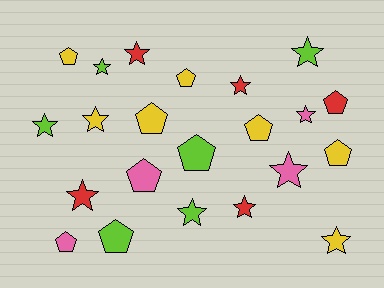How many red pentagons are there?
There is 1 red pentagon.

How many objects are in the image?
There are 22 objects.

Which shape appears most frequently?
Star, with 12 objects.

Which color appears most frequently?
Yellow, with 7 objects.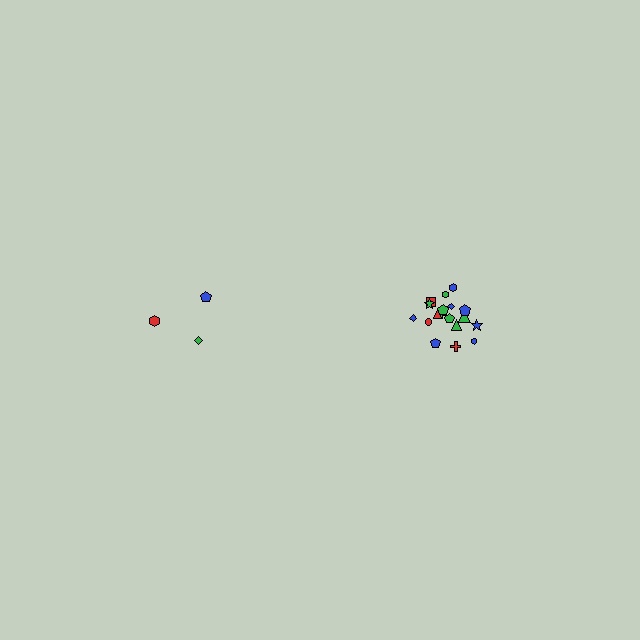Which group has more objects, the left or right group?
The right group.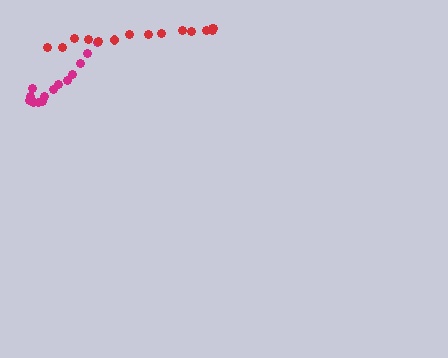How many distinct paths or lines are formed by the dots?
There are 2 distinct paths.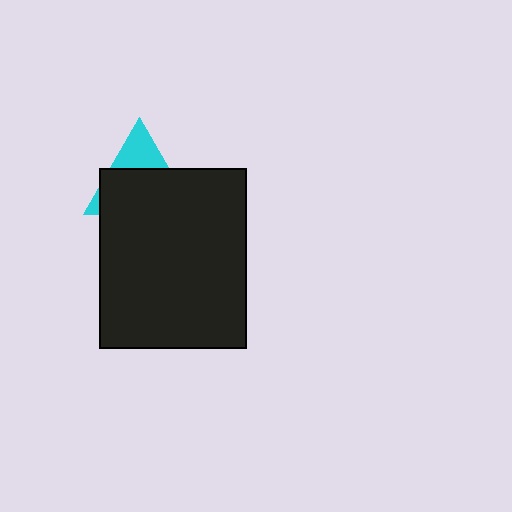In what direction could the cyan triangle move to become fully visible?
The cyan triangle could move up. That would shift it out from behind the black rectangle entirely.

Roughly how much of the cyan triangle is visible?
A small part of it is visible (roughly 31%).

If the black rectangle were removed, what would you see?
You would see the complete cyan triangle.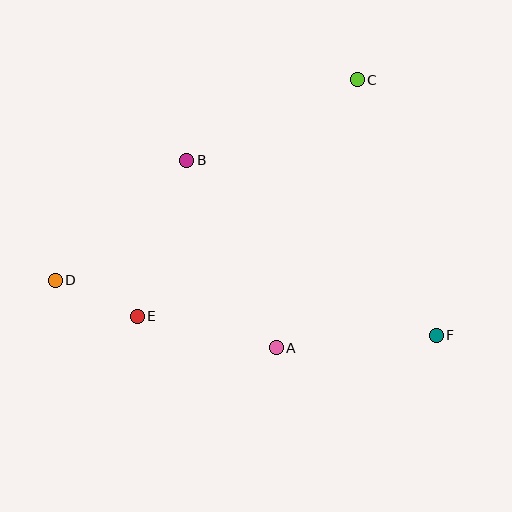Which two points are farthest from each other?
Points D and F are farthest from each other.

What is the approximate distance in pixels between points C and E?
The distance between C and E is approximately 323 pixels.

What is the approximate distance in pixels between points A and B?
The distance between A and B is approximately 208 pixels.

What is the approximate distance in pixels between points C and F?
The distance between C and F is approximately 267 pixels.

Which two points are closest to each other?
Points D and E are closest to each other.